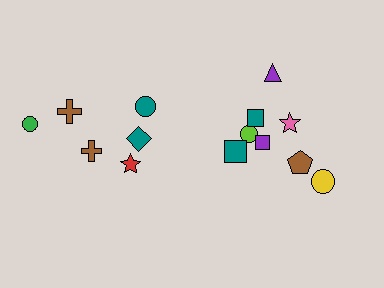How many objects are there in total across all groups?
There are 14 objects.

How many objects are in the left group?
There are 6 objects.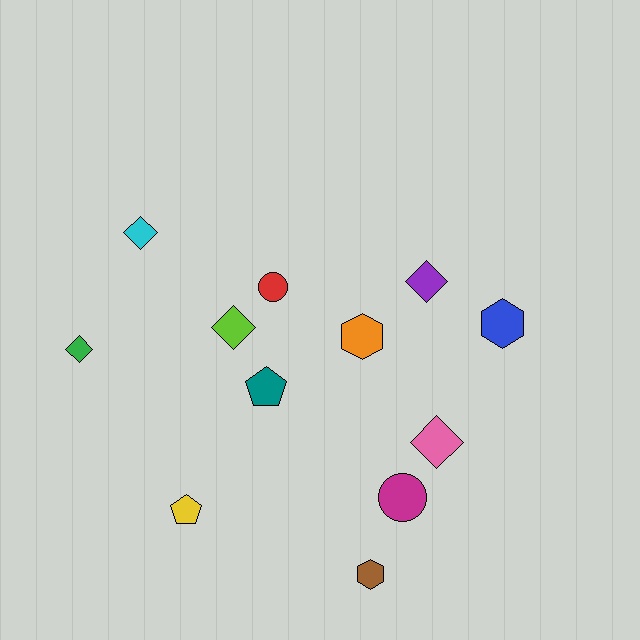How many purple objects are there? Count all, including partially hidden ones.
There is 1 purple object.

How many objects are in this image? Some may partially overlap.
There are 12 objects.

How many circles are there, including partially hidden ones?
There are 2 circles.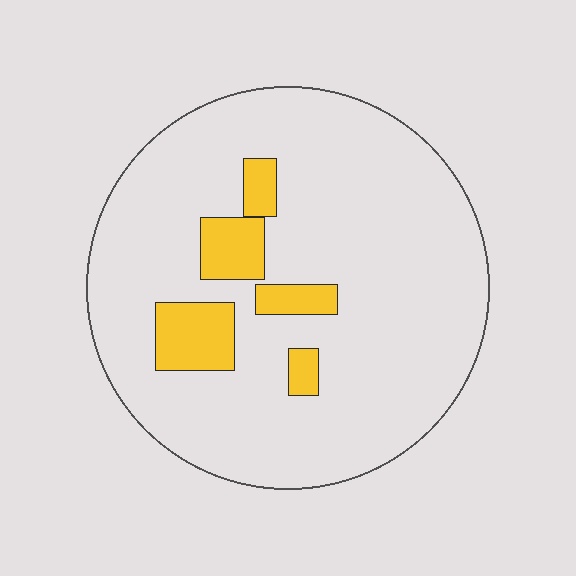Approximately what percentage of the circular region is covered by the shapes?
Approximately 10%.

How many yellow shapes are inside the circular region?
5.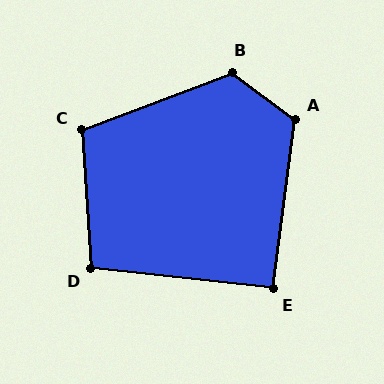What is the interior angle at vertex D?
Approximately 100 degrees (obtuse).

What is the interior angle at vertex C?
Approximately 107 degrees (obtuse).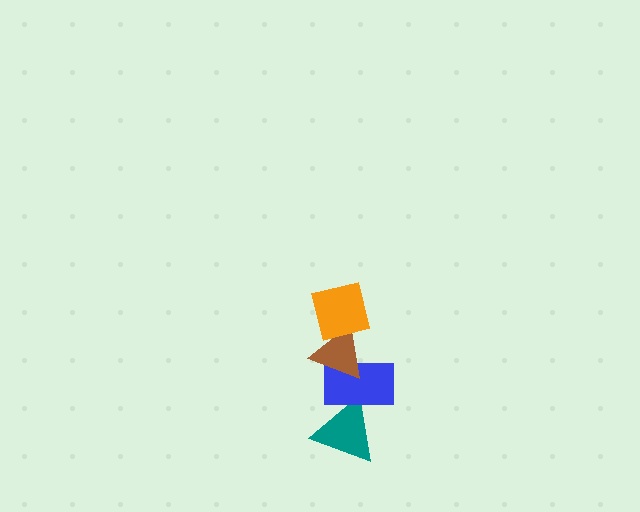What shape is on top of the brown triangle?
The orange square is on top of the brown triangle.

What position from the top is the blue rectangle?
The blue rectangle is 3rd from the top.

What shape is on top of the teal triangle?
The blue rectangle is on top of the teal triangle.